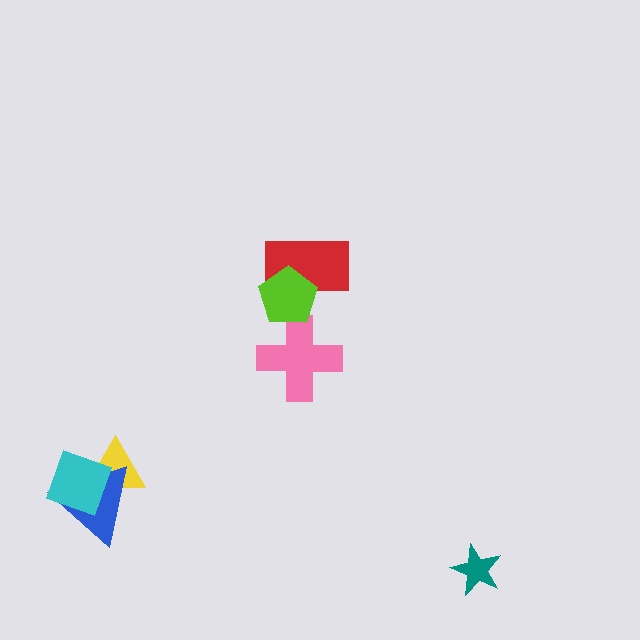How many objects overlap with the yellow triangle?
2 objects overlap with the yellow triangle.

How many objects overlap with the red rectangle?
1 object overlaps with the red rectangle.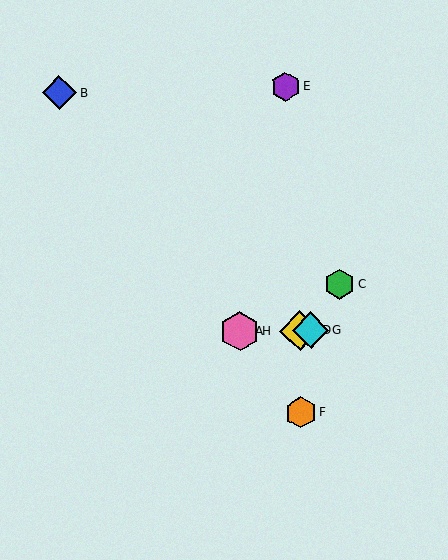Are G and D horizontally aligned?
Yes, both are at y≈331.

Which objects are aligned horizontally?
Objects A, D, G, H are aligned horizontally.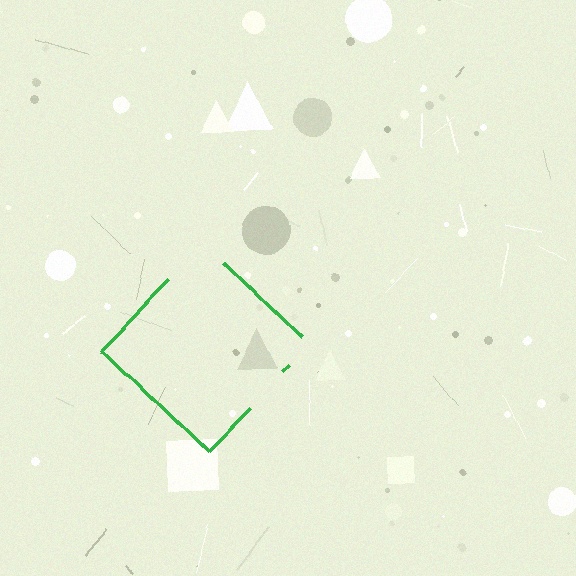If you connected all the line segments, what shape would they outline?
They would outline a diamond.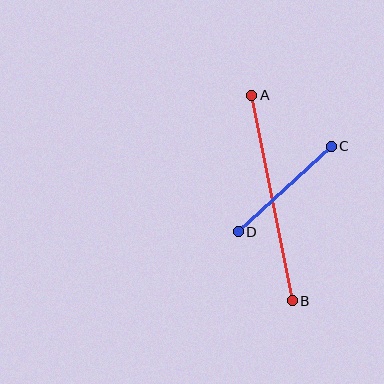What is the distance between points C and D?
The distance is approximately 126 pixels.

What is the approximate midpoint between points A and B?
The midpoint is at approximately (272, 198) pixels.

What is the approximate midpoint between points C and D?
The midpoint is at approximately (285, 189) pixels.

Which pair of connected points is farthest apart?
Points A and B are farthest apart.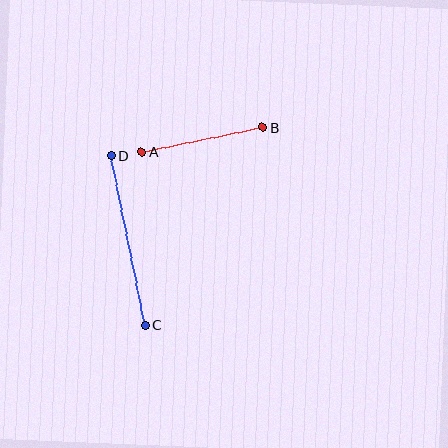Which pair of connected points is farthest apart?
Points C and D are farthest apart.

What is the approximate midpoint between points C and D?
The midpoint is at approximately (128, 240) pixels.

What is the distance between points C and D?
The distance is approximately 173 pixels.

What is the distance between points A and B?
The distance is approximately 123 pixels.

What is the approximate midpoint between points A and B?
The midpoint is at approximately (202, 140) pixels.